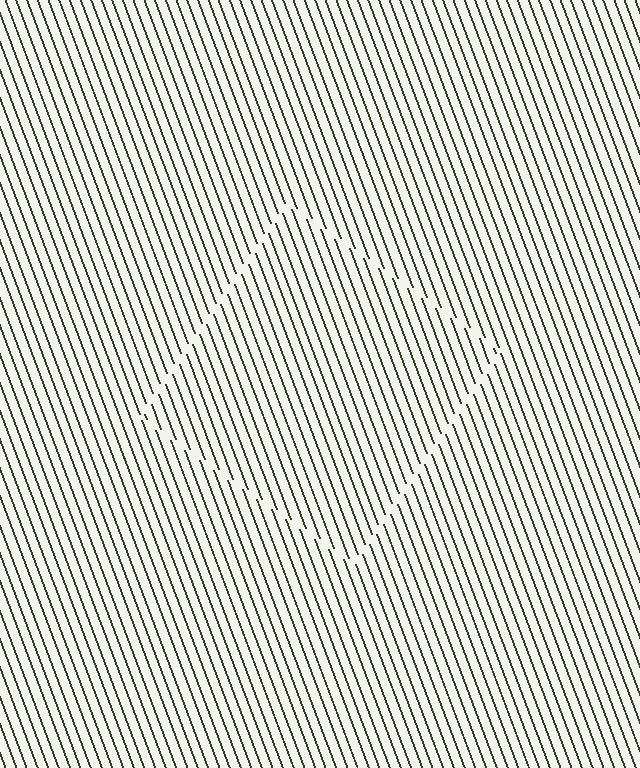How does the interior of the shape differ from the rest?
The interior of the shape contains the same grating, shifted by half a period — the contour is defined by the phase discontinuity where line-ends from the inner and outer gratings abut.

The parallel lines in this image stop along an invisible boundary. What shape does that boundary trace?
An illusory square. The interior of the shape contains the same grating, shifted by half a period — the contour is defined by the phase discontinuity where line-ends from the inner and outer gratings abut.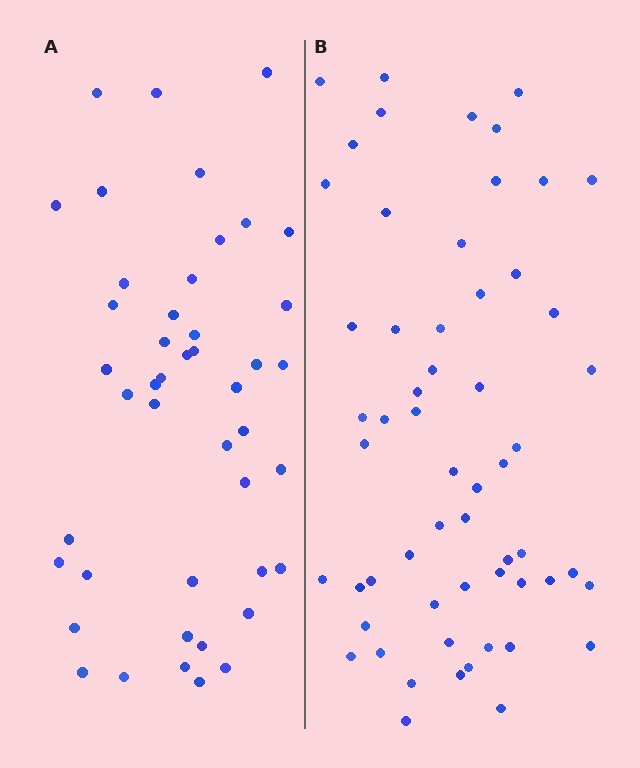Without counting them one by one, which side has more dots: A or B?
Region B (the right region) has more dots.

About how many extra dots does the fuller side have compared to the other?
Region B has approximately 15 more dots than region A.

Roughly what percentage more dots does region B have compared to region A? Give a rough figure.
About 30% more.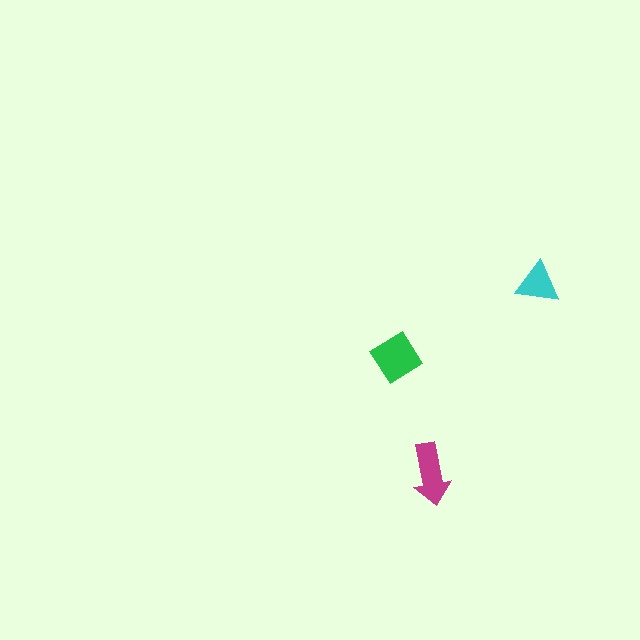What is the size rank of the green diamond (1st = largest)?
1st.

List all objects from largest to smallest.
The green diamond, the magenta arrow, the cyan triangle.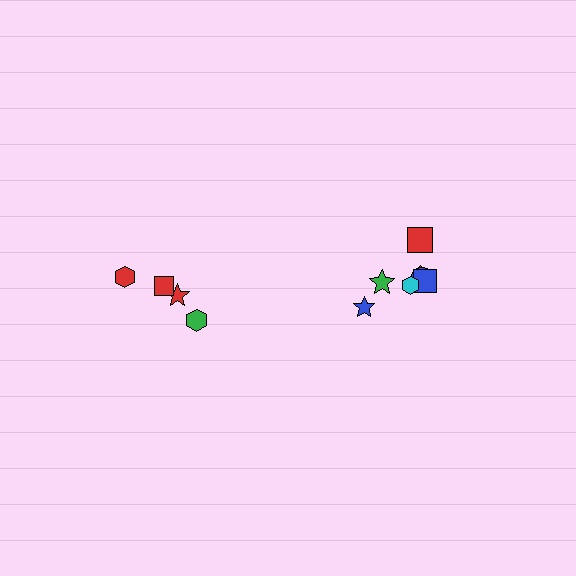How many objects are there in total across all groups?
There are 11 objects.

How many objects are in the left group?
There are 4 objects.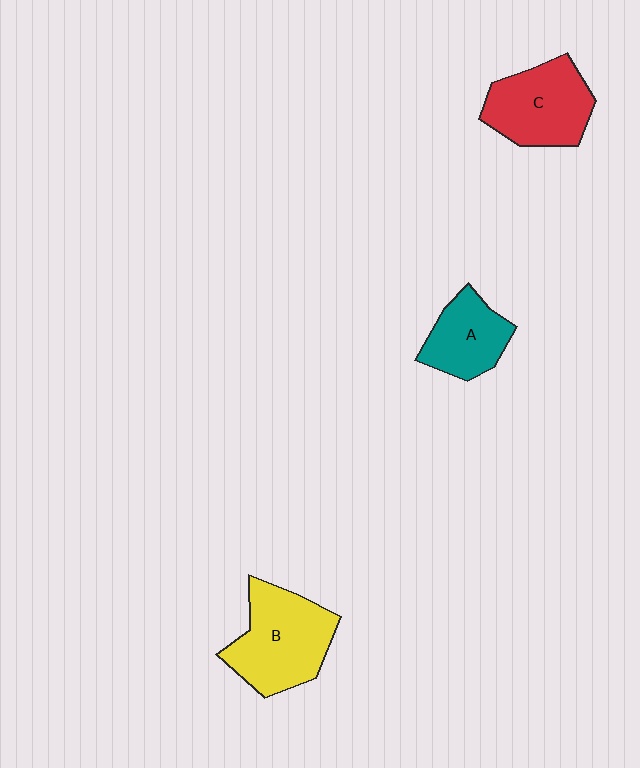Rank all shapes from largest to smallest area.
From largest to smallest: B (yellow), C (red), A (teal).